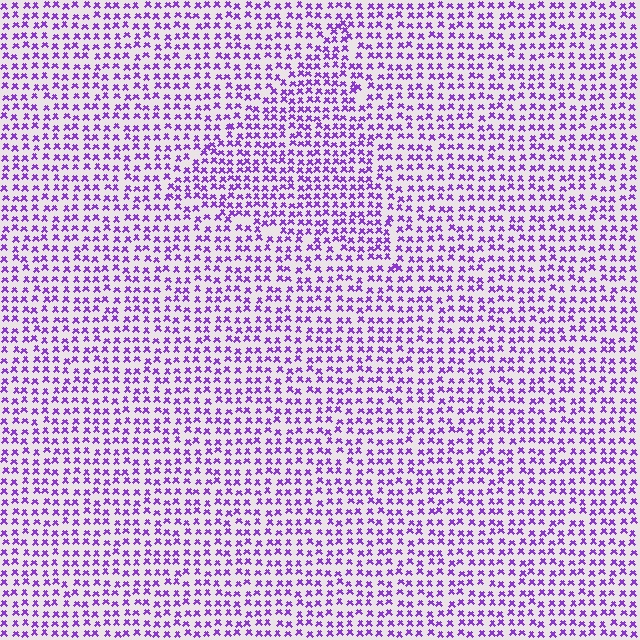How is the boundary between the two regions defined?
The boundary is defined by a change in element density (approximately 1.4x ratio). All elements are the same color, size, and shape.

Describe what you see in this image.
The image contains small purple elements arranged at two different densities. A triangle-shaped region is visible where the elements are more densely packed than the surrounding area.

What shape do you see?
I see a triangle.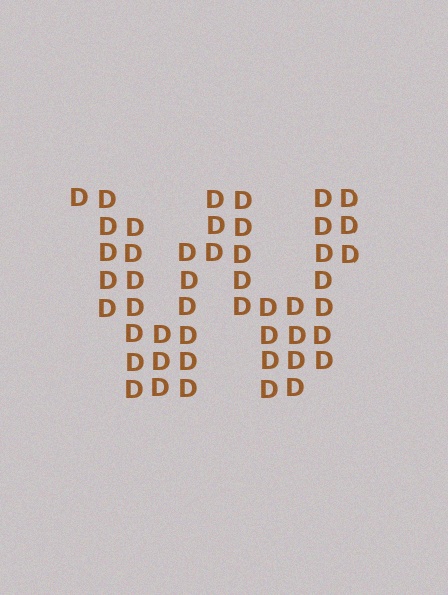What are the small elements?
The small elements are letter D's.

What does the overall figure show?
The overall figure shows the letter W.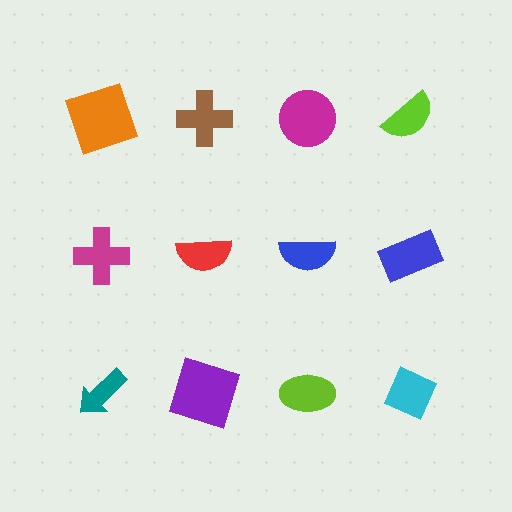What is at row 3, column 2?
A purple square.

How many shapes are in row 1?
4 shapes.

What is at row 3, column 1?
A teal arrow.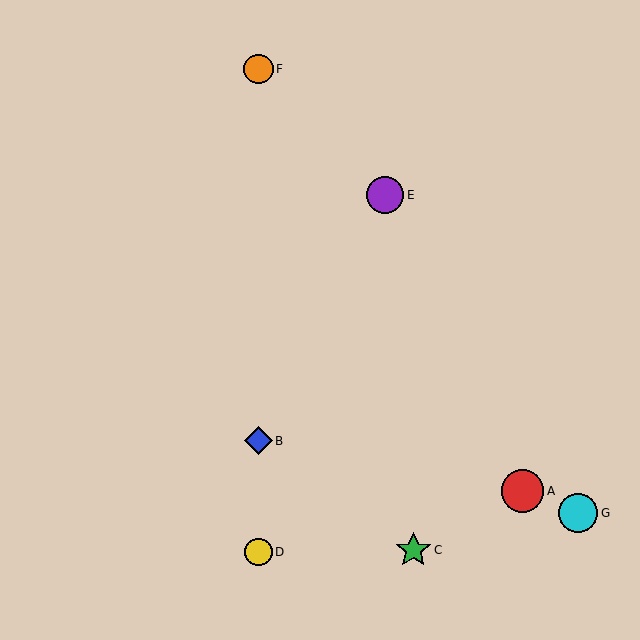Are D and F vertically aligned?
Yes, both are at x≈259.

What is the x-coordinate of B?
Object B is at x≈259.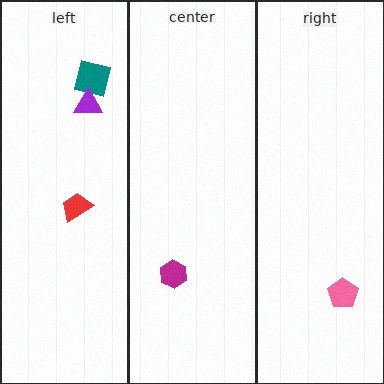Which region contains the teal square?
The left region.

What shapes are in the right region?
The pink pentagon.